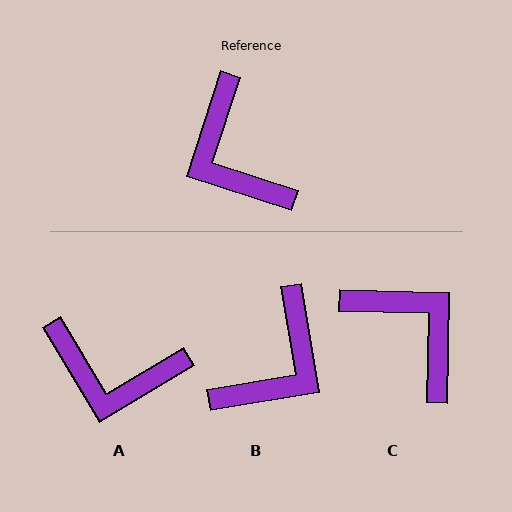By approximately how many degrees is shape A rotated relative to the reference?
Approximately 49 degrees counter-clockwise.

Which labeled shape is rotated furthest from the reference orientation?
C, about 163 degrees away.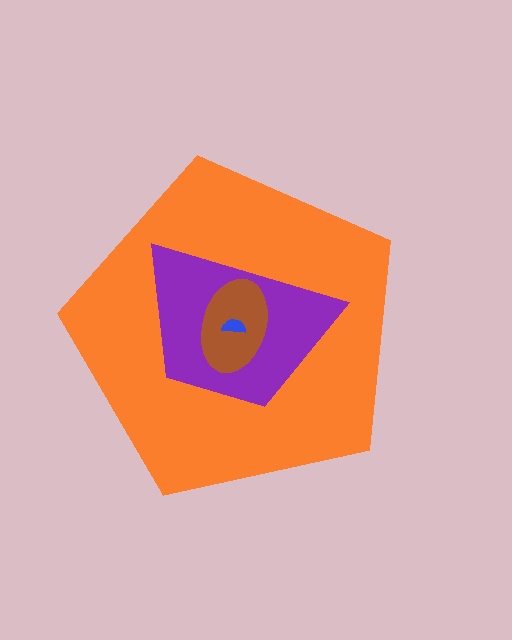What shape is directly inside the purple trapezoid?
The brown ellipse.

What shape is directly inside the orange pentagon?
The purple trapezoid.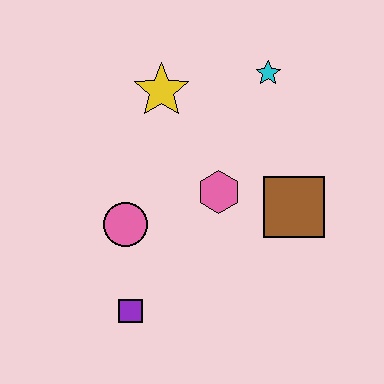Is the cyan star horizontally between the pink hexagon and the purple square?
No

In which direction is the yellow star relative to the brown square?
The yellow star is to the left of the brown square.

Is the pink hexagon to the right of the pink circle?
Yes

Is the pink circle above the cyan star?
No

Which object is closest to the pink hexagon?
The brown square is closest to the pink hexagon.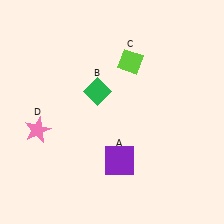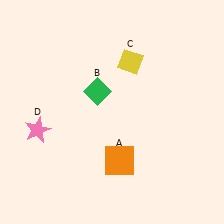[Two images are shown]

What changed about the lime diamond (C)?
In Image 1, C is lime. In Image 2, it changed to yellow.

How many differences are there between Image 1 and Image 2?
There are 2 differences between the two images.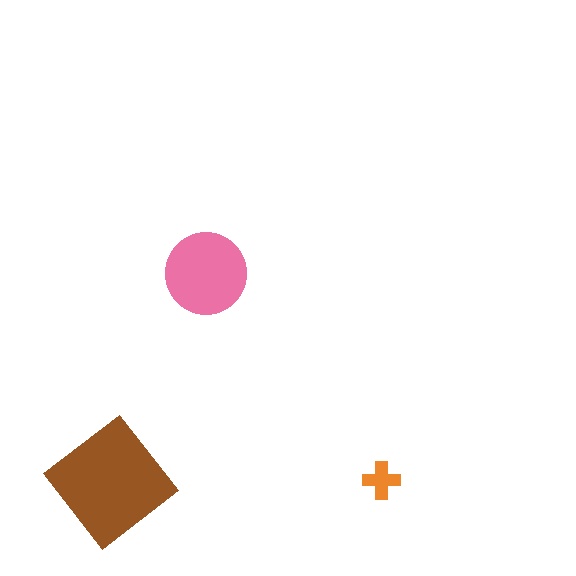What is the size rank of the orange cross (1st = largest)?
3rd.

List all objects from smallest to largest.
The orange cross, the pink circle, the brown diamond.